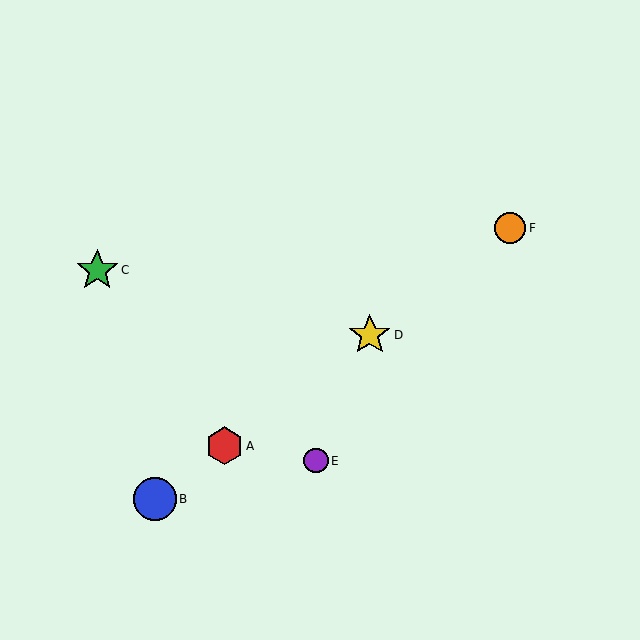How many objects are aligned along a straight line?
4 objects (A, B, D, F) are aligned along a straight line.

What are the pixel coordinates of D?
Object D is at (370, 335).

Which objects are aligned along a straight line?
Objects A, B, D, F are aligned along a straight line.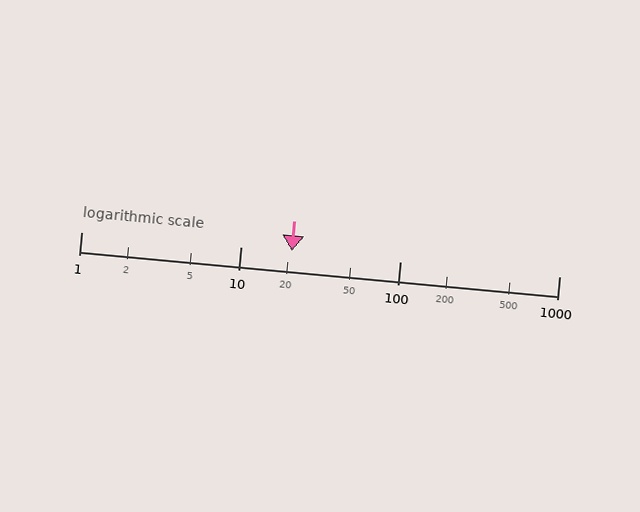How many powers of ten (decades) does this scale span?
The scale spans 3 decades, from 1 to 1000.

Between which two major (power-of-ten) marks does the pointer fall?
The pointer is between 10 and 100.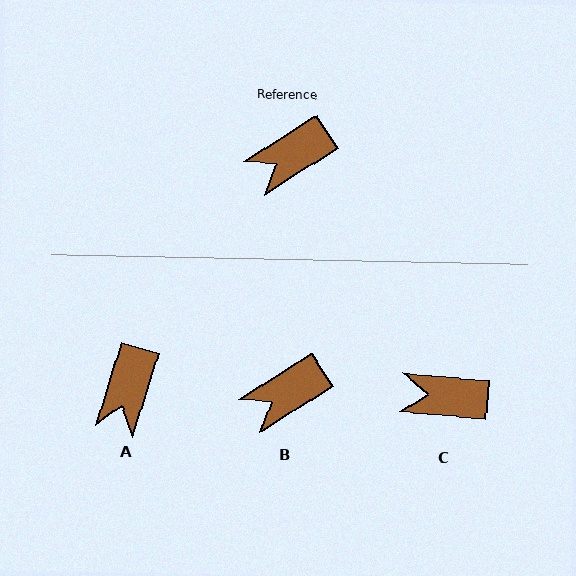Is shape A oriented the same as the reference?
No, it is off by about 40 degrees.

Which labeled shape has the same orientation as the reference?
B.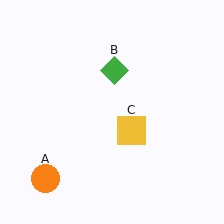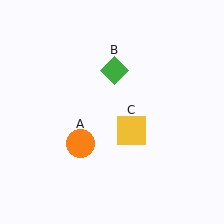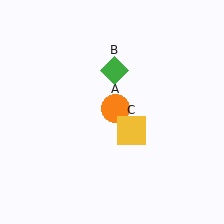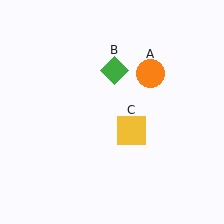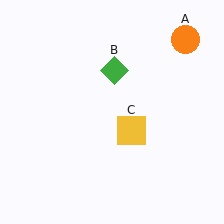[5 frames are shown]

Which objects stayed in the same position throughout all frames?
Green diamond (object B) and yellow square (object C) remained stationary.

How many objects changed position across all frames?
1 object changed position: orange circle (object A).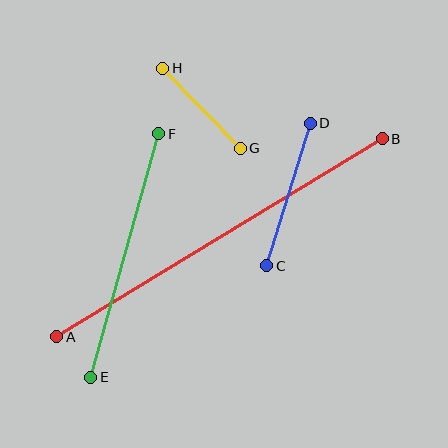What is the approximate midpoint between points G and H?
The midpoint is at approximately (202, 108) pixels.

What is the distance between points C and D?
The distance is approximately 149 pixels.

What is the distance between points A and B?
The distance is approximately 381 pixels.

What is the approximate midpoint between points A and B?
The midpoint is at approximately (220, 238) pixels.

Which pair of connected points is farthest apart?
Points A and B are farthest apart.